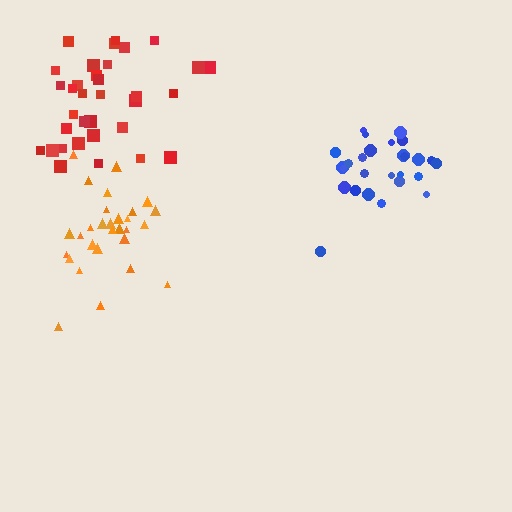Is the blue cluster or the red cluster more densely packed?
Blue.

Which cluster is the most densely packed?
Blue.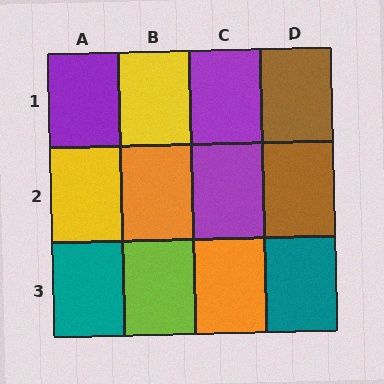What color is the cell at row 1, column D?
Brown.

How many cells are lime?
1 cell is lime.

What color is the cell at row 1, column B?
Yellow.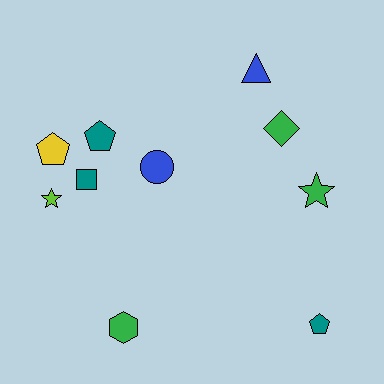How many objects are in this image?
There are 10 objects.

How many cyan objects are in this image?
There are no cyan objects.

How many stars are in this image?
There are 2 stars.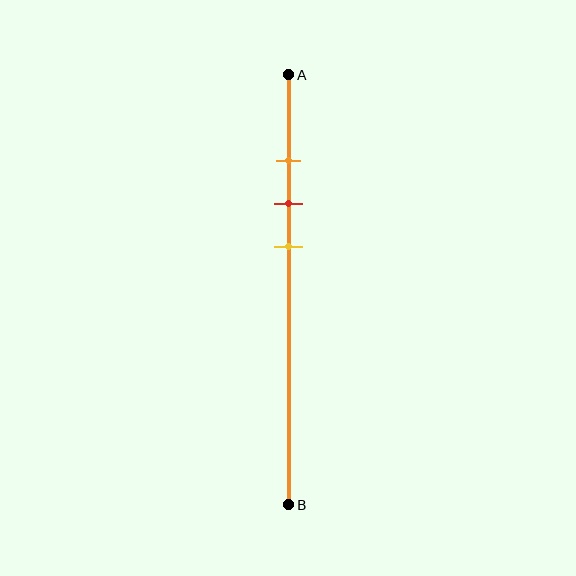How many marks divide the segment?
There are 3 marks dividing the segment.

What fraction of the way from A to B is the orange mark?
The orange mark is approximately 20% (0.2) of the way from A to B.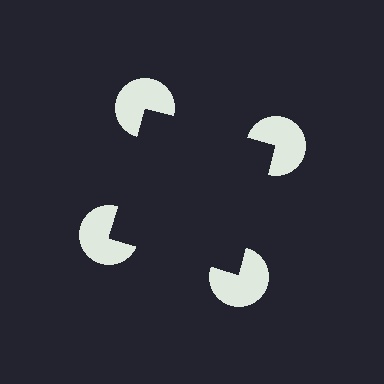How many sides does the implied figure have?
4 sides.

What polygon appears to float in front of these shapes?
An illusory square — its edges are inferred from the aligned wedge cuts in the pac-man discs, not physically drawn.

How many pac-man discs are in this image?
There are 4 — one at each vertex of the illusory square.